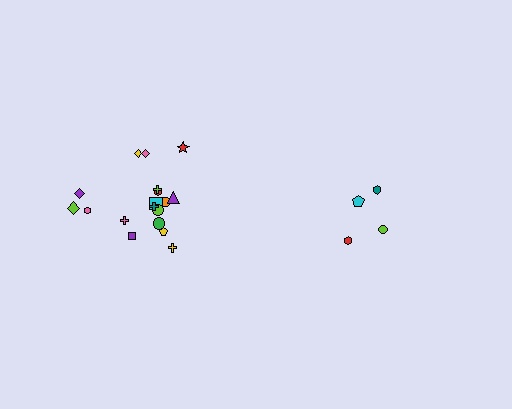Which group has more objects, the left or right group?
The left group.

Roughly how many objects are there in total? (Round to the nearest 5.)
Roughly 20 objects in total.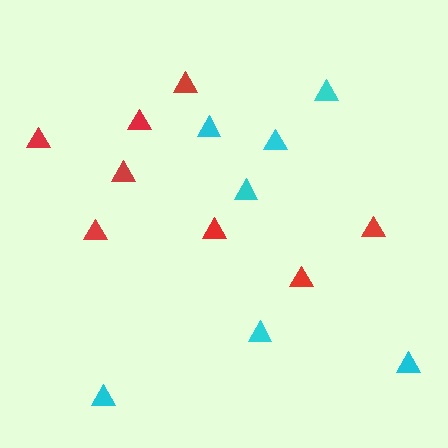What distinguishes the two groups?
There are 2 groups: one group of red triangles (8) and one group of cyan triangles (7).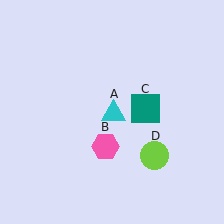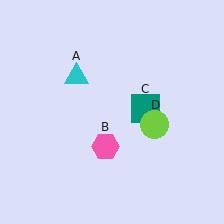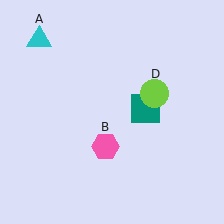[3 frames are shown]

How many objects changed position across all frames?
2 objects changed position: cyan triangle (object A), lime circle (object D).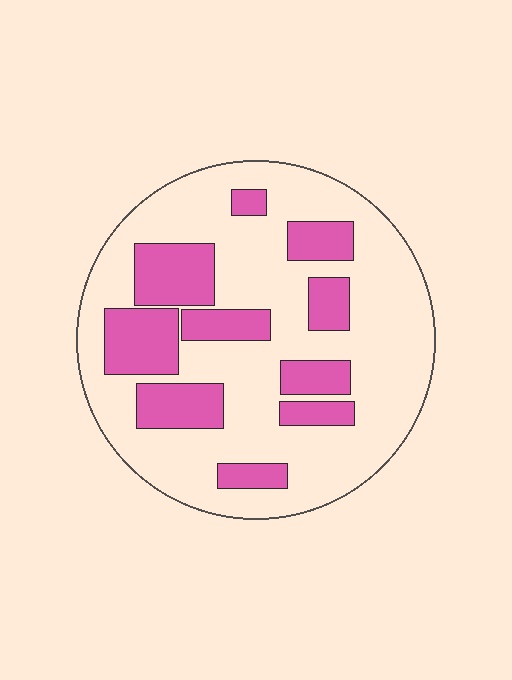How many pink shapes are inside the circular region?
10.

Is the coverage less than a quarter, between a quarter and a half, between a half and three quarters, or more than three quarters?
Between a quarter and a half.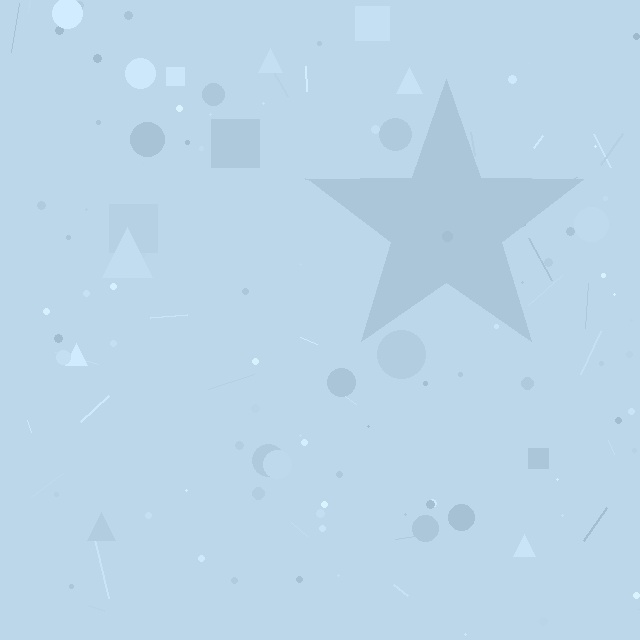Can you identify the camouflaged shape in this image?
The camouflaged shape is a star.